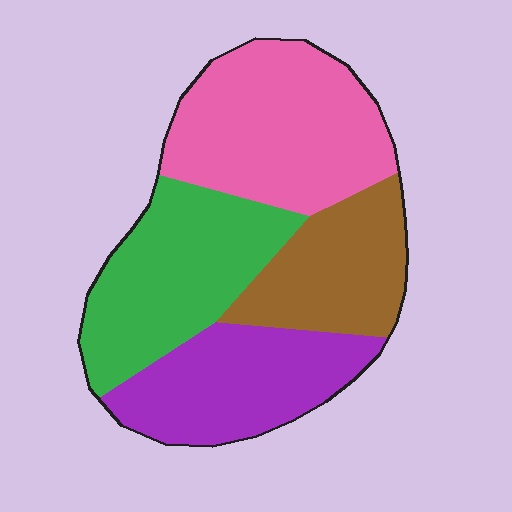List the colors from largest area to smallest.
From largest to smallest: pink, green, purple, brown.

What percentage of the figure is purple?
Purple takes up about one quarter (1/4) of the figure.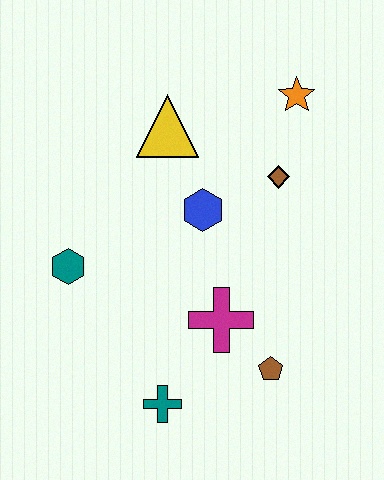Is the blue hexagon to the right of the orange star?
No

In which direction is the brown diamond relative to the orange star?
The brown diamond is below the orange star.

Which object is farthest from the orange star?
The teal cross is farthest from the orange star.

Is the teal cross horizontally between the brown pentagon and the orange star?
No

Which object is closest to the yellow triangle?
The blue hexagon is closest to the yellow triangle.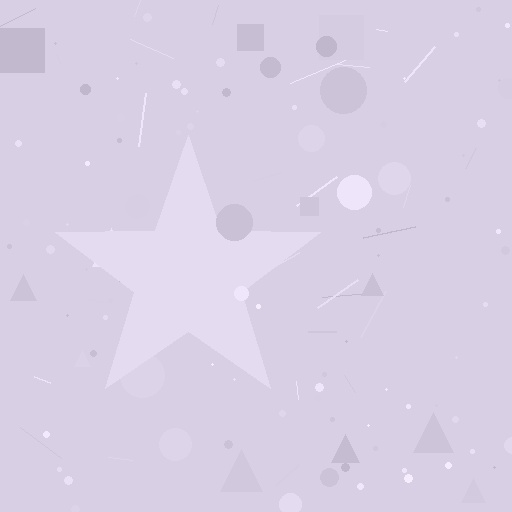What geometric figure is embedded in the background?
A star is embedded in the background.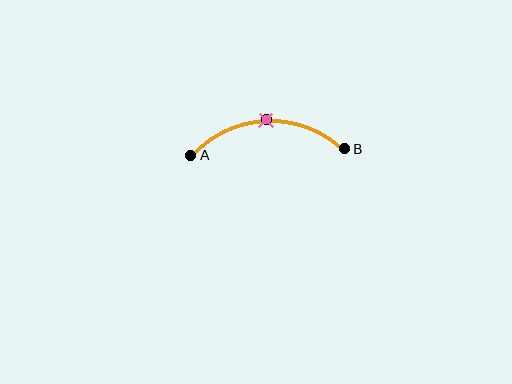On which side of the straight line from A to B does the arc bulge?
The arc bulges above the straight line connecting A and B.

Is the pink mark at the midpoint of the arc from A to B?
Yes. The pink mark lies on the arc at equal arc-length from both A and B — it is the arc midpoint.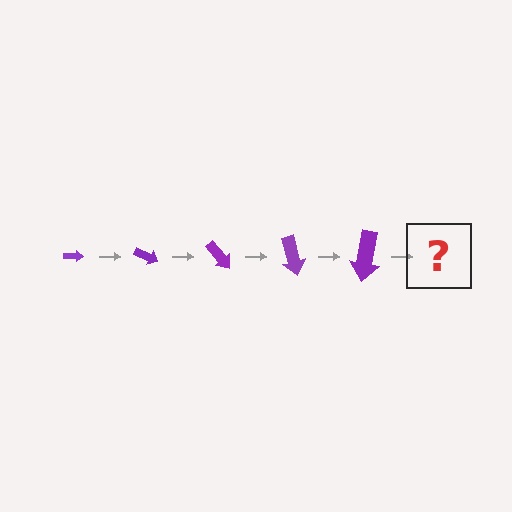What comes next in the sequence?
The next element should be an arrow, larger than the previous one and rotated 125 degrees from the start.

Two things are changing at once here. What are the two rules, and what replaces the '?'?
The two rules are that the arrow grows larger each step and it rotates 25 degrees each step. The '?' should be an arrow, larger than the previous one and rotated 125 degrees from the start.